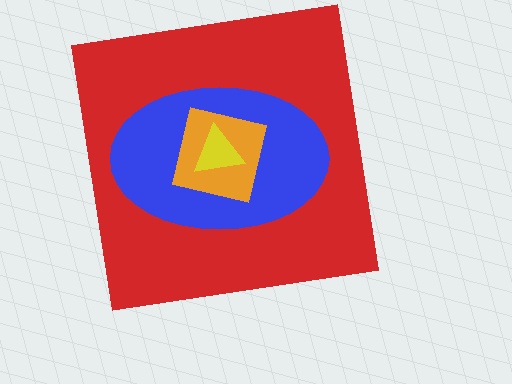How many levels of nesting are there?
4.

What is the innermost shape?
The yellow triangle.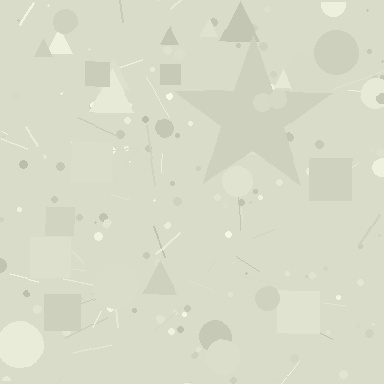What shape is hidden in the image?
A star is hidden in the image.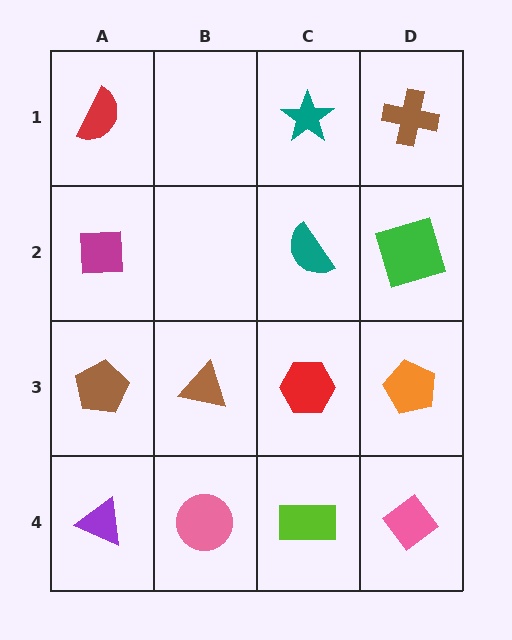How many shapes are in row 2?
3 shapes.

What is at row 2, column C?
A teal semicircle.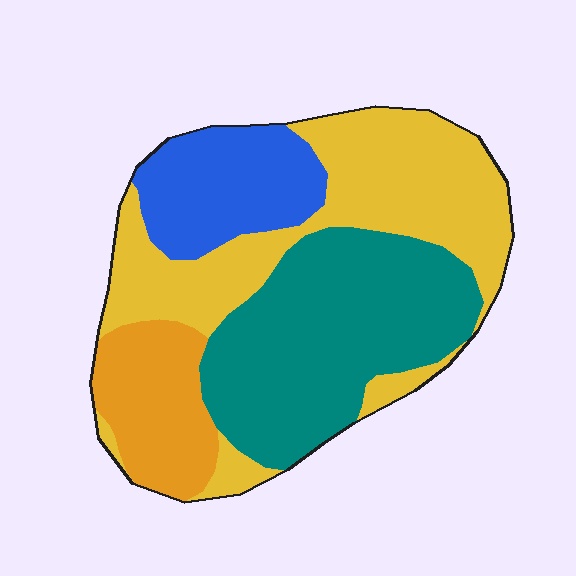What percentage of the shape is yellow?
Yellow takes up between a quarter and a half of the shape.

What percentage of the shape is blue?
Blue covers 16% of the shape.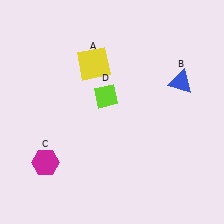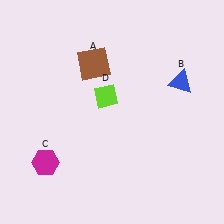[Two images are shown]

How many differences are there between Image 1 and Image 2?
There is 1 difference between the two images.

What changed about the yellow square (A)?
In Image 1, A is yellow. In Image 2, it changed to brown.